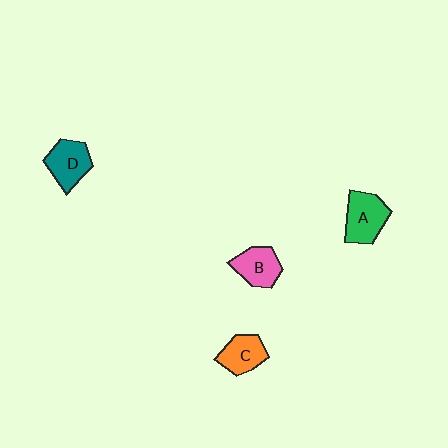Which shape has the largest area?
Shape A (green).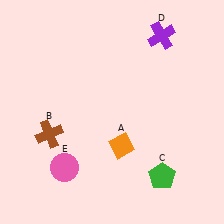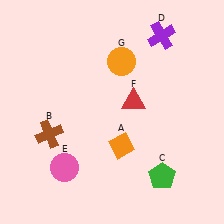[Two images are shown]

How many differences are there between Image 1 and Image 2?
There are 2 differences between the two images.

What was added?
A red triangle (F), an orange circle (G) were added in Image 2.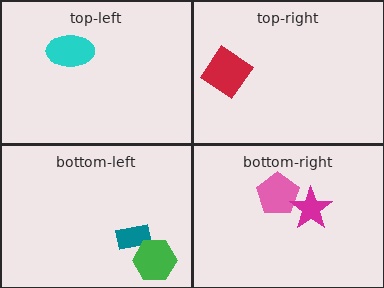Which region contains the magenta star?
The bottom-right region.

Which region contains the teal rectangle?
The bottom-left region.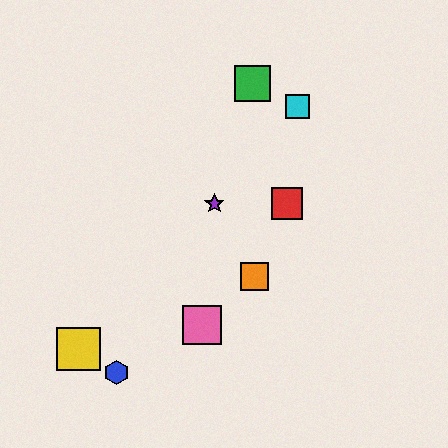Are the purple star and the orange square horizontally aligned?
No, the purple star is at y≈204 and the orange square is at y≈276.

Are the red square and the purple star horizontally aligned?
Yes, both are at y≈204.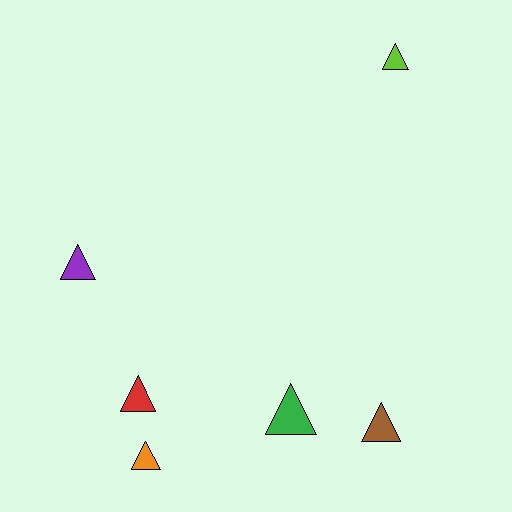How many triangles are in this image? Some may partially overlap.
There are 6 triangles.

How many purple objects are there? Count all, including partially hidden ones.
There is 1 purple object.